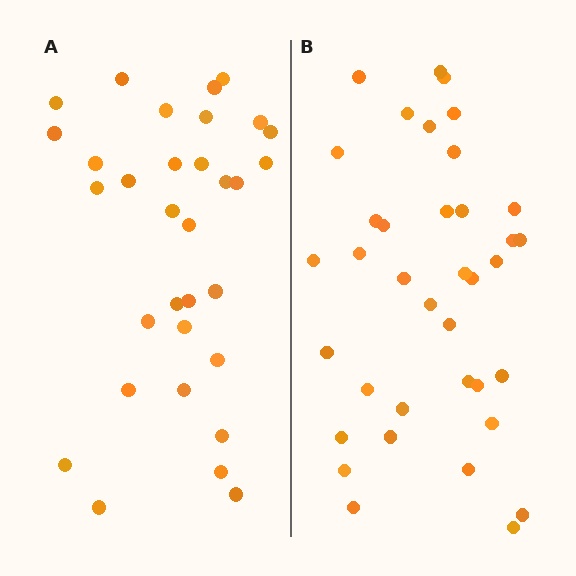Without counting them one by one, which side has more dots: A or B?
Region B (the right region) has more dots.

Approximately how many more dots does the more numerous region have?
Region B has about 5 more dots than region A.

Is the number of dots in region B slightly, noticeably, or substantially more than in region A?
Region B has only slightly more — the two regions are fairly close. The ratio is roughly 1.2 to 1.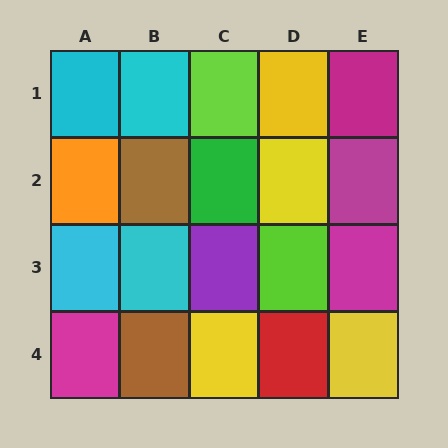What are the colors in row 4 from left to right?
Magenta, brown, yellow, red, yellow.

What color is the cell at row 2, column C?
Green.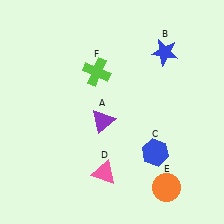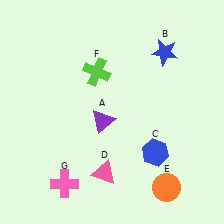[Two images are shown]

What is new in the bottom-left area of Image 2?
A pink cross (G) was added in the bottom-left area of Image 2.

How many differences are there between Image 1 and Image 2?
There is 1 difference between the two images.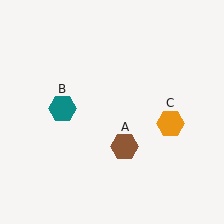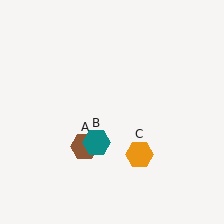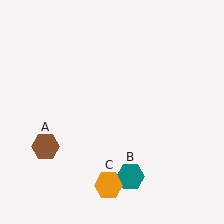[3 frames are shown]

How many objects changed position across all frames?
3 objects changed position: brown hexagon (object A), teal hexagon (object B), orange hexagon (object C).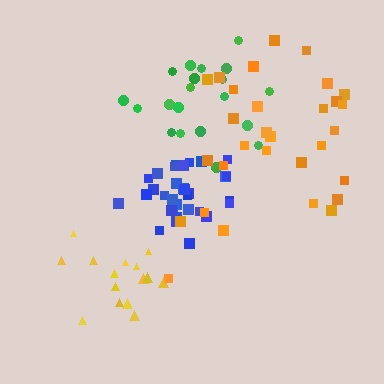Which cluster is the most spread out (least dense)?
Orange.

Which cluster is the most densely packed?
Blue.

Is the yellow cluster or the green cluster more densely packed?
Green.